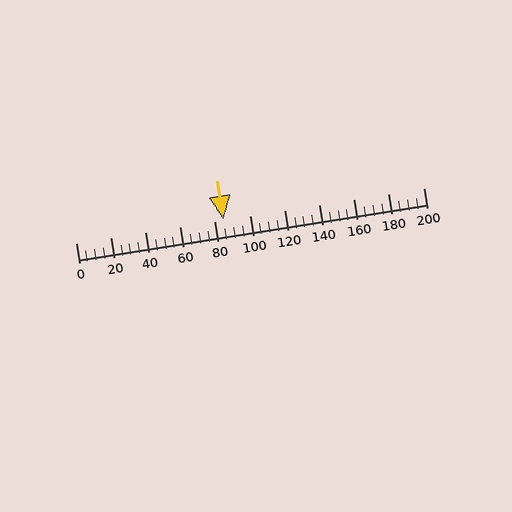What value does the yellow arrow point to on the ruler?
The yellow arrow points to approximately 85.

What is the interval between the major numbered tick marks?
The major tick marks are spaced 20 units apart.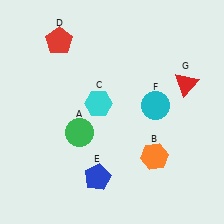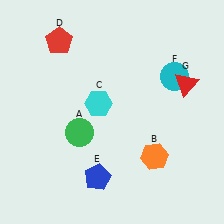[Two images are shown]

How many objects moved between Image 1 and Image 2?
1 object moved between the two images.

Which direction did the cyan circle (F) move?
The cyan circle (F) moved up.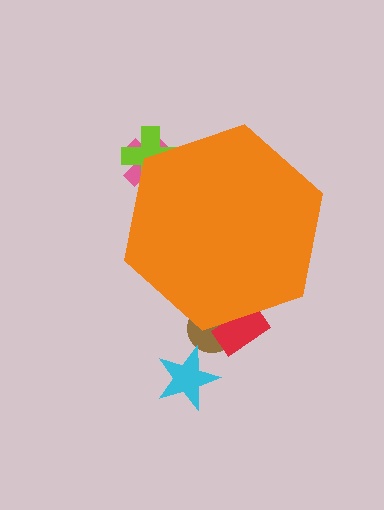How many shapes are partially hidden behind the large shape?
4 shapes are partially hidden.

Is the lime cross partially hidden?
Yes, the lime cross is partially hidden behind the orange hexagon.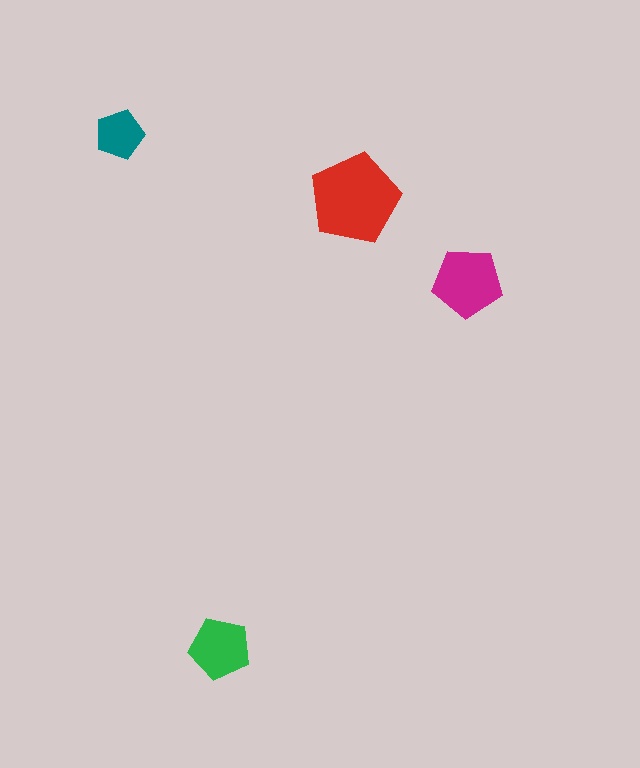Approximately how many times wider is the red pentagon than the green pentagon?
About 1.5 times wider.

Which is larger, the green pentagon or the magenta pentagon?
The magenta one.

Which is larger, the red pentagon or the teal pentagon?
The red one.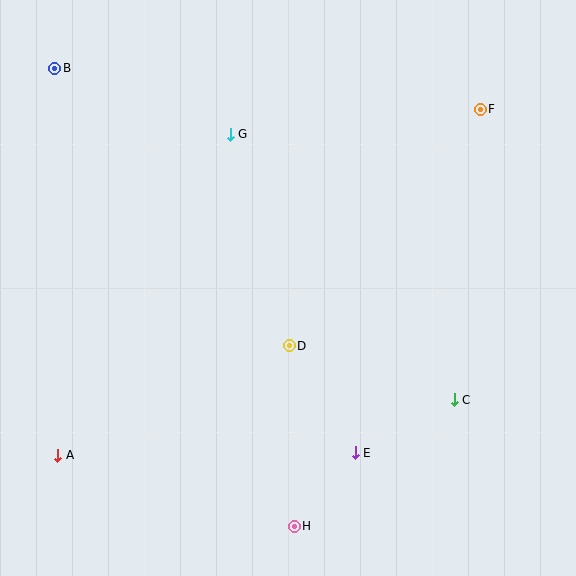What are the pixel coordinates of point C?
Point C is at (454, 400).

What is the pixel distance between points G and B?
The distance between G and B is 188 pixels.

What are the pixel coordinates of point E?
Point E is at (355, 453).